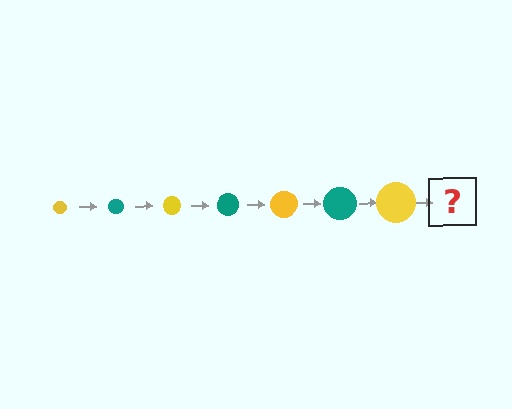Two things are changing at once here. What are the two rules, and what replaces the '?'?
The two rules are that the circle grows larger each step and the color cycles through yellow and teal. The '?' should be a teal circle, larger than the previous one.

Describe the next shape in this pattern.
It should be a teal circle, larger than the previous one.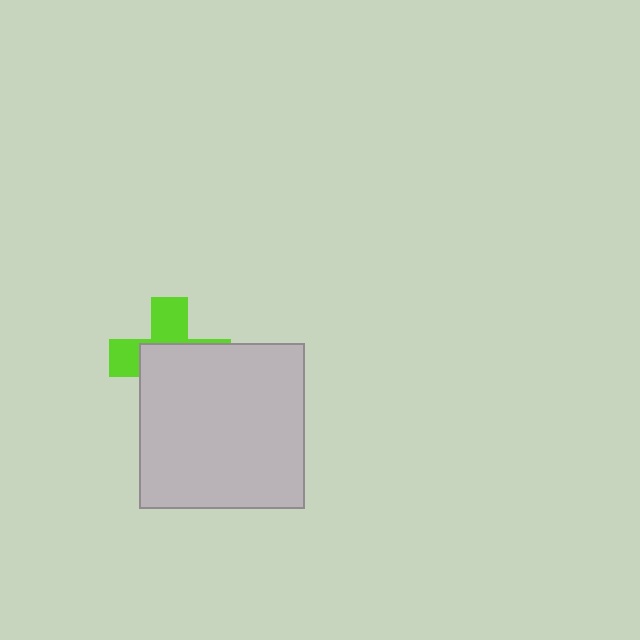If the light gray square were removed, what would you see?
You would see the complete lime cross.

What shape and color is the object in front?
The object in front is a light gray square.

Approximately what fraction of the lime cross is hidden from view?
Roughly 61% of the lime cross is hidden behind the light gray square.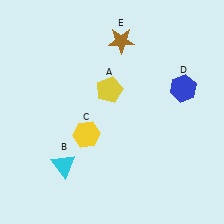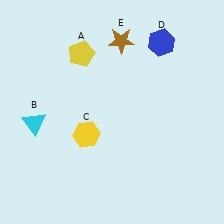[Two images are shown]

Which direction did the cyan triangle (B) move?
The cyan triangle (B) moved up.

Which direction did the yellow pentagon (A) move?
The yellow pentagon (A) moved up.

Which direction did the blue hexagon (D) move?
The blue hexagon (D) moved up.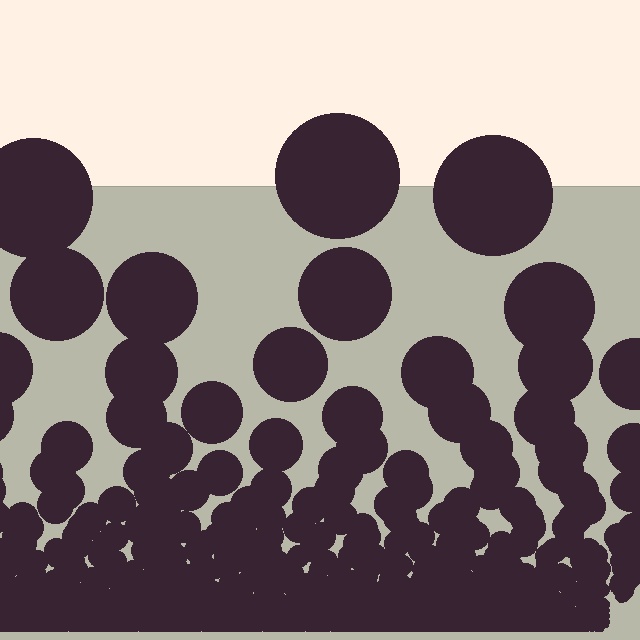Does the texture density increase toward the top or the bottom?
Density increases toward the bottom.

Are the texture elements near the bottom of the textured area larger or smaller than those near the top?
Smaller. The gradient is inverted — elements near the bottom are smaller and denser.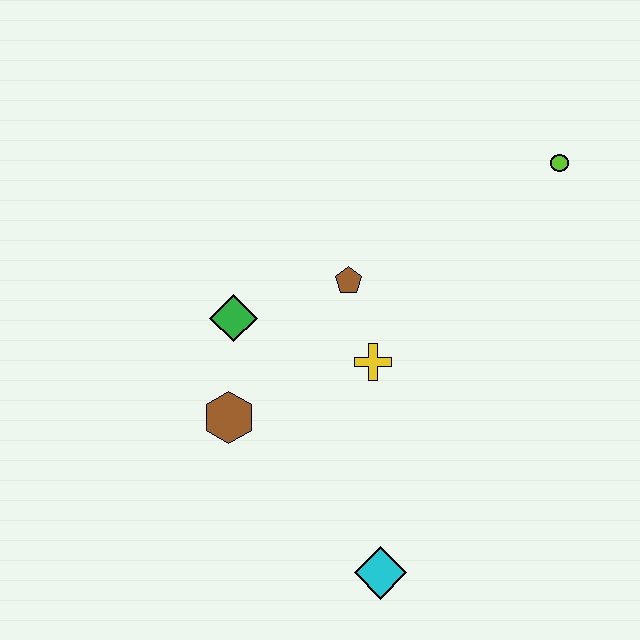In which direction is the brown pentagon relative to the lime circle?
The brown pentagon is to the left of the lime circle.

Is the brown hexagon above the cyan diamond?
Yes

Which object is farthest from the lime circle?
The cyan diamond is farthest from the lime circle.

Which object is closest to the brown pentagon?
The yellow cross is closest to the brown pentagon.